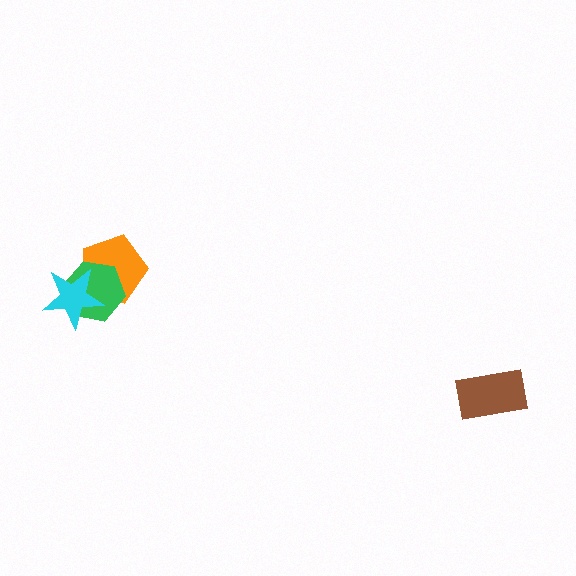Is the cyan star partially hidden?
No, no other shape covers it.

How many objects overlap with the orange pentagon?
2 objects overlap with the orange pentagon.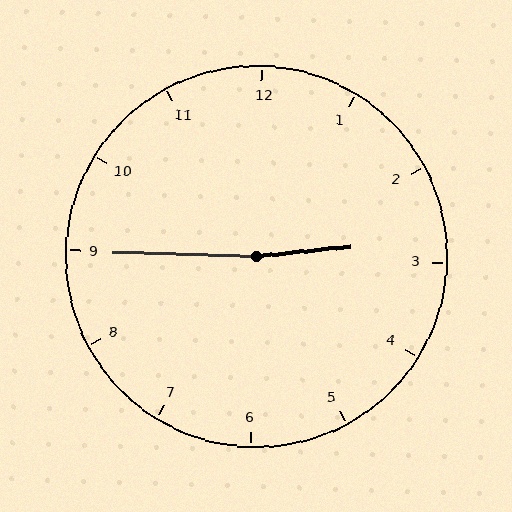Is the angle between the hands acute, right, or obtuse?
It is obtuse.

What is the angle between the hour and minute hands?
Approximately 172 degrees.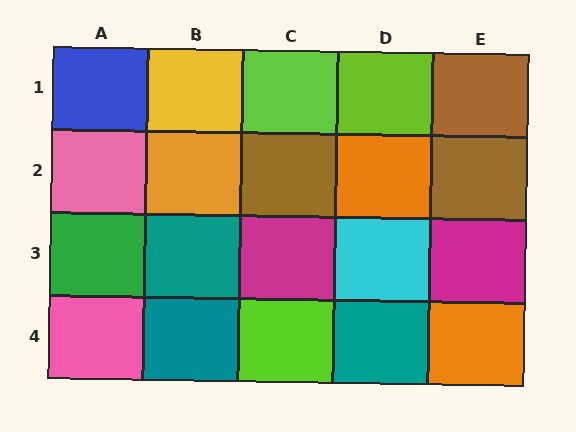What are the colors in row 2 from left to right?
Pink, orange, brown, orange, brown.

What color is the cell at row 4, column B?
Teal.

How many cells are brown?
3 cells are brown.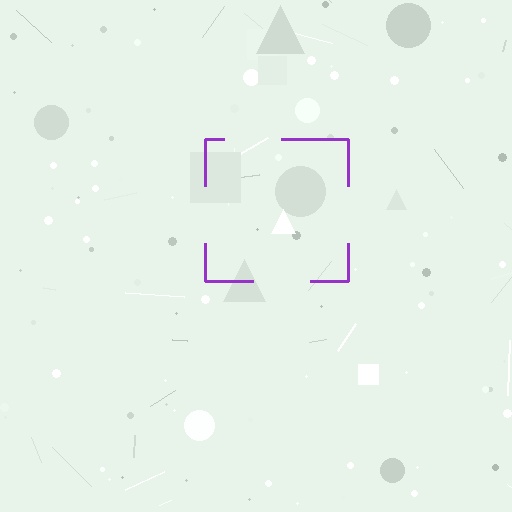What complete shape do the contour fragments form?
The contour fragments form a square.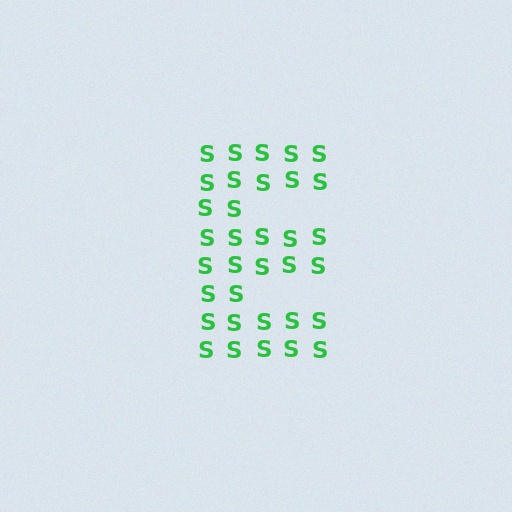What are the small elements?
The small elements are letter S's.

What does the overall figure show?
The overall figure shows the letter E.